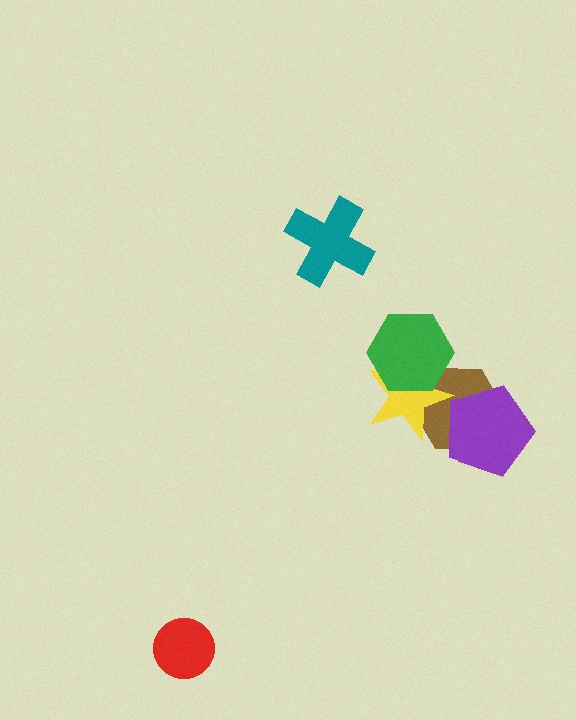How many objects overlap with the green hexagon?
2 objects overlap with the green hexagon.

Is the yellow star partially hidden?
Yes, it is partially covered by another shape.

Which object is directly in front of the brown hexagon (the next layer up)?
The purple pentagon is directly in front of the brown hexagon.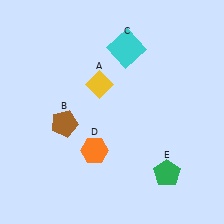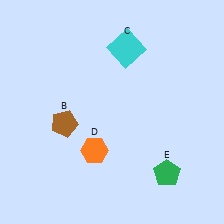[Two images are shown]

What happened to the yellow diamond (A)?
The yellow diamond (A) was removed in Image 2. It was in the top-left area of Image 1.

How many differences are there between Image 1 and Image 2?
There is 1 difference between the two images.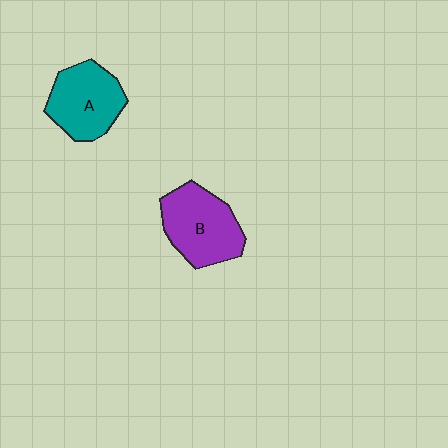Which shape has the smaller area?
Shape A (teal).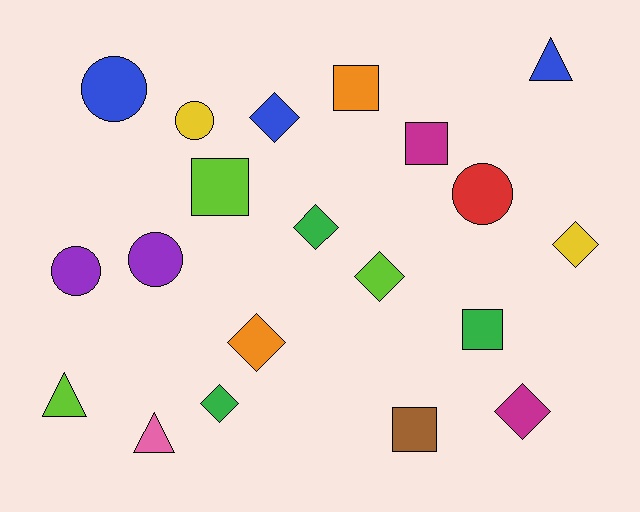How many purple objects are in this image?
There are 2 purple objects.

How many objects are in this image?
There are 20 objects.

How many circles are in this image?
There are 5 circles.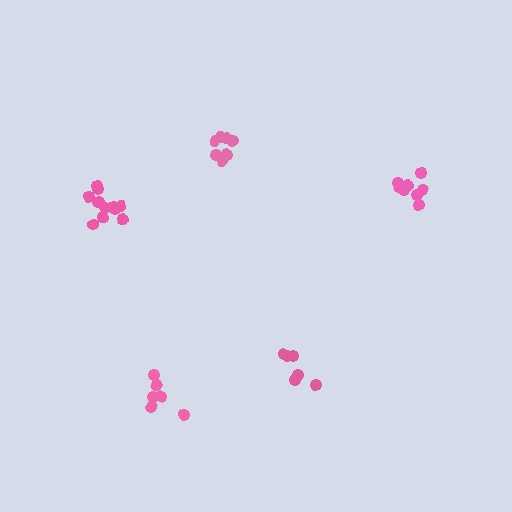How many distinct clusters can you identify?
There are 5 distinct clusters.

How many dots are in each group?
Group 1: 8 dots, Group 2: 7 dots, Group 3: 6 dots, Group 4: 11 dots, Group 5: 6 dots (38 total).